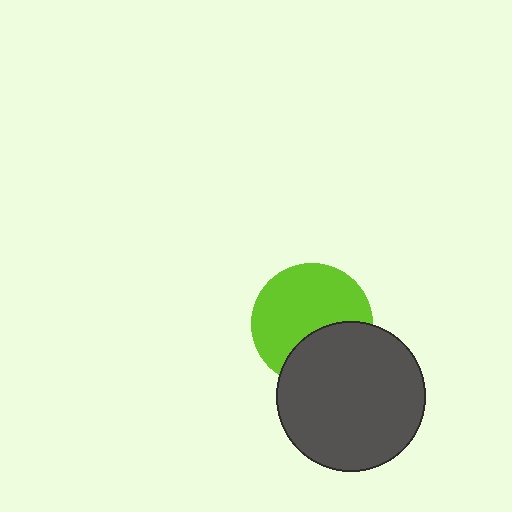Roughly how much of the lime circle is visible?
Most of it is visible (roughly 65%).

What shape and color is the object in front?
The object in front is a dark gray circle.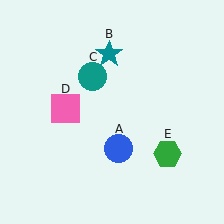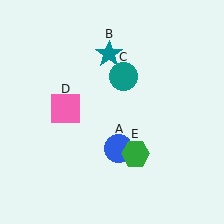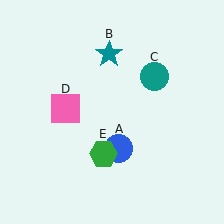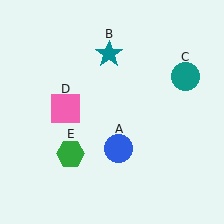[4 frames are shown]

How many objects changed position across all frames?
2 objects changed position: teal circle (object C), green hexagon (object E).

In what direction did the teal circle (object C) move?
The teal circle (object C) moved right.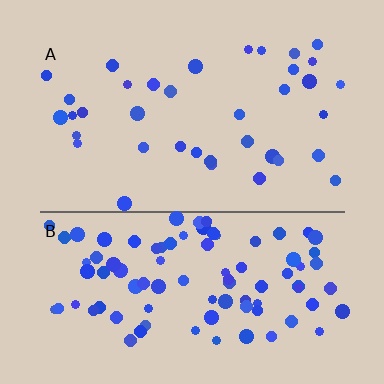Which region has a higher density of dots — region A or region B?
B (the bottom).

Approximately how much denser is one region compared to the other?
Approximately 2.5× — region B over region A.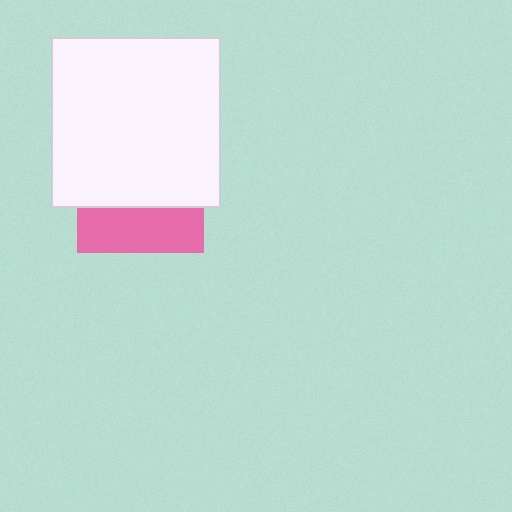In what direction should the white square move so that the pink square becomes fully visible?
The white square should move up. That is the shortest direction to clear the overlap and leave the pink square fully visible.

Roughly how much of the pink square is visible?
A small part of it is visible (roughly 37%).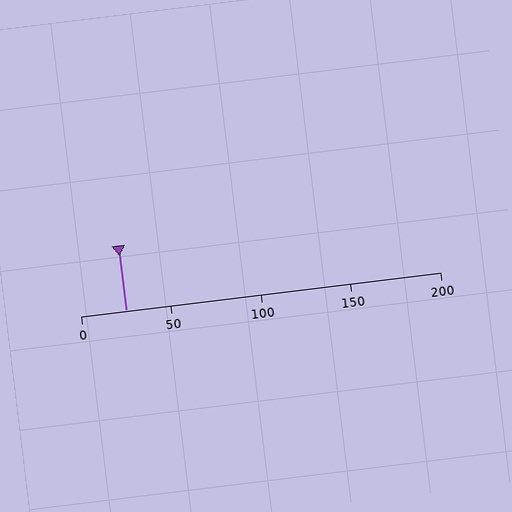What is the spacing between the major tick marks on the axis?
The major ticks are spaced 50 apart.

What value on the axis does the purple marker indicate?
The marker indicates approximately 25.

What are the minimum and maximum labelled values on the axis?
The axis runs from 0 to 200.